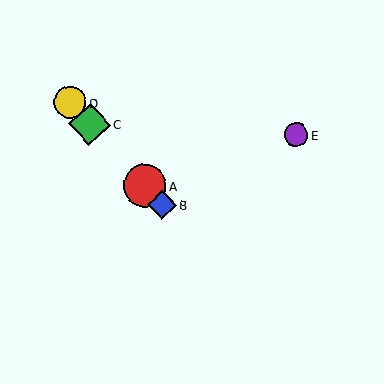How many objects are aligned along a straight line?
4 objects (A, B, C, D) are aligned along a straight line.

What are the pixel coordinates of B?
Object B is at (162, 205).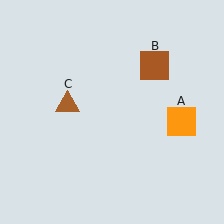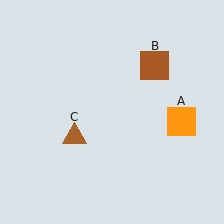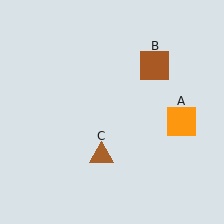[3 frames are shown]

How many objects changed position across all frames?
1 object changed position: brown triangle (object C).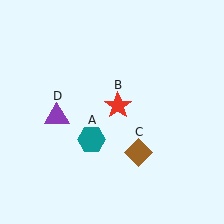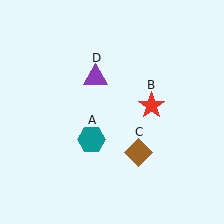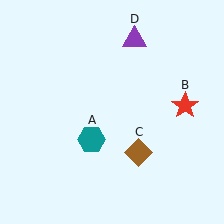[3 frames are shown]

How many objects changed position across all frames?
2 objects changed position: red star (object B), purple triangle (object D).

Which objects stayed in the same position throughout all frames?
Teal hexagon (object A) and brown diamond (object C) remained stationary.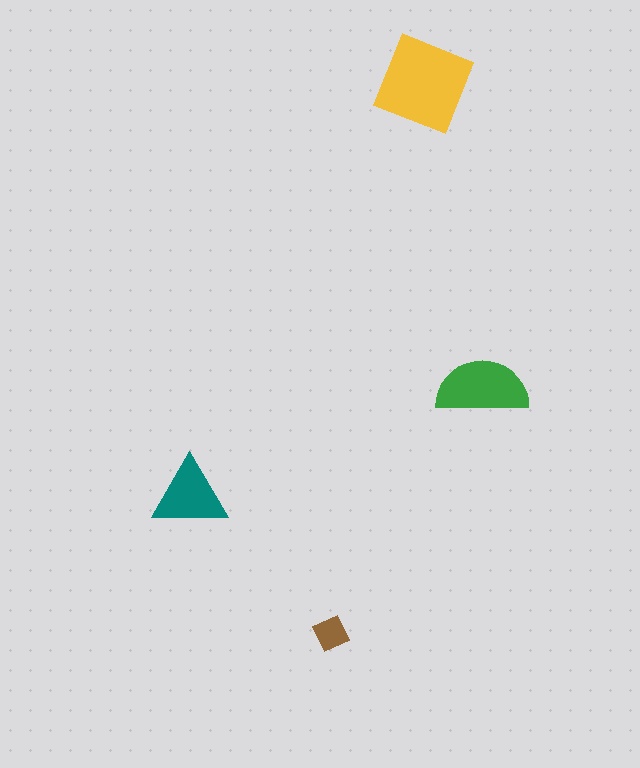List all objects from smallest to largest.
The brown diamond, the teal triangle, the green semicircle, the yellow square.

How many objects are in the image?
There are 4 objects in the image.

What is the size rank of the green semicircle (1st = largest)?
2nd.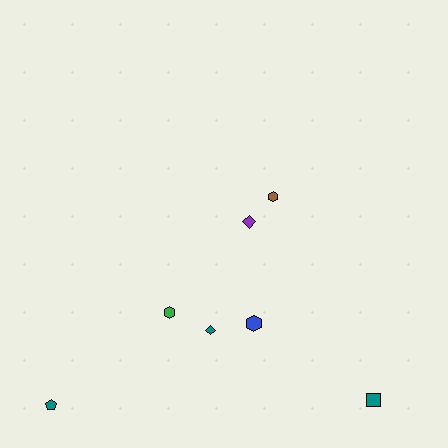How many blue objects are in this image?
There is 1 blue object.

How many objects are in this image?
There are 7 objects.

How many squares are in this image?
There is 1 square.